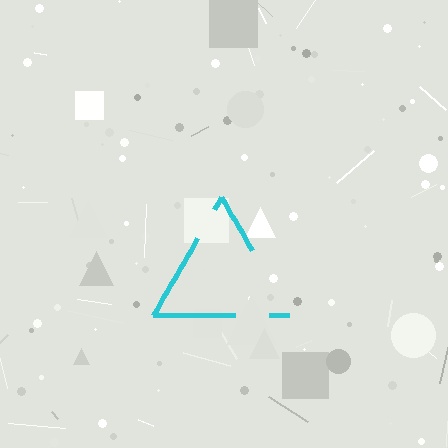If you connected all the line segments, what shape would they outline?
They would outline a triangle.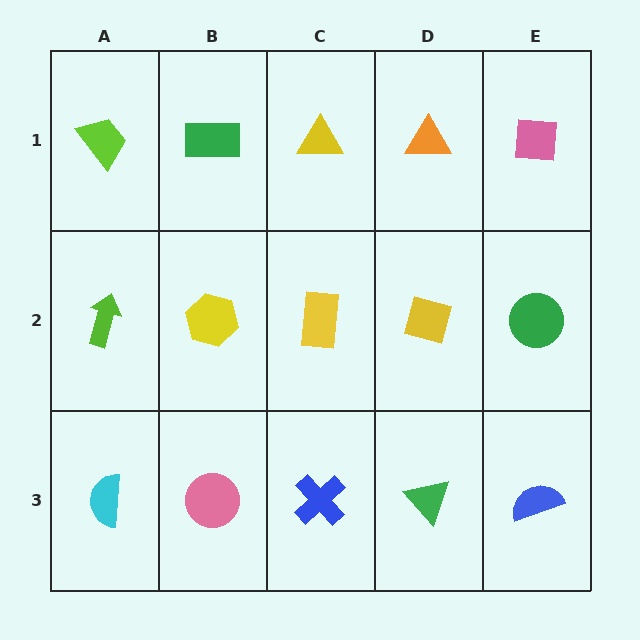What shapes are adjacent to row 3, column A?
A lime arrow (row 2, column A), a pink circle (row 3, column B).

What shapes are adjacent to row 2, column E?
A pink square (row 1, column E), a blue semicircle (row 3, column E), a yellow square (row 2, column D).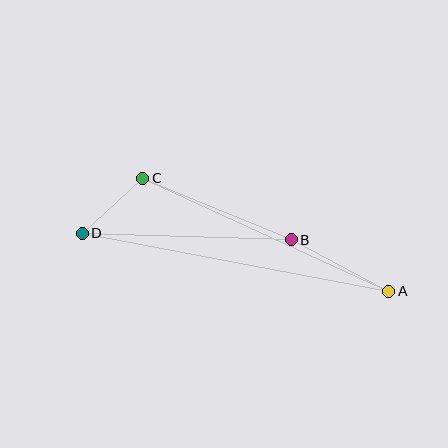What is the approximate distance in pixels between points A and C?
The distance between A and C is approximately 270 pixels.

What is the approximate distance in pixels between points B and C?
The distance between B and C is approximately 161 pixels.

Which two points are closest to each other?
Points C and D are closest to each other.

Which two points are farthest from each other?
Points A and D are farthest from each other.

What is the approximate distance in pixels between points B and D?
The distance between B and D is approximately 209 pixels.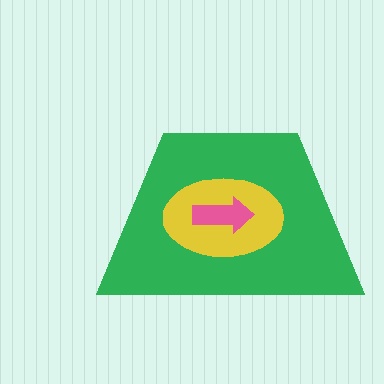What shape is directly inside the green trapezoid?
The yellow ellipse.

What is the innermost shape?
The pink arrow.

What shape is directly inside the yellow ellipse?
The pink arrow.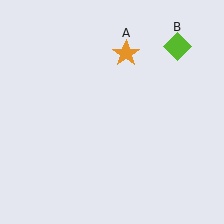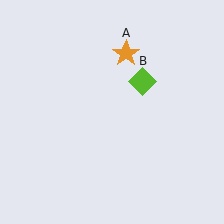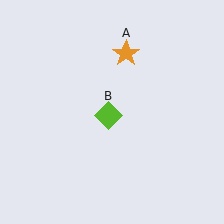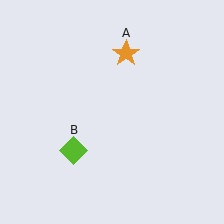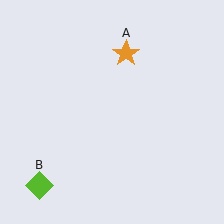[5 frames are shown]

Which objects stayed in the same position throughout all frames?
Orange star (object A) remained stationary.